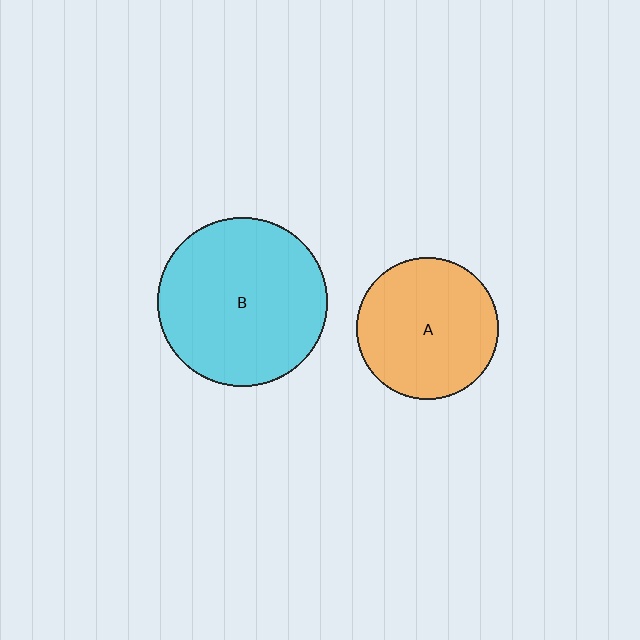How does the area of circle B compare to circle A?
Approximately 1.4 times.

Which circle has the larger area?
Circle B (cyan).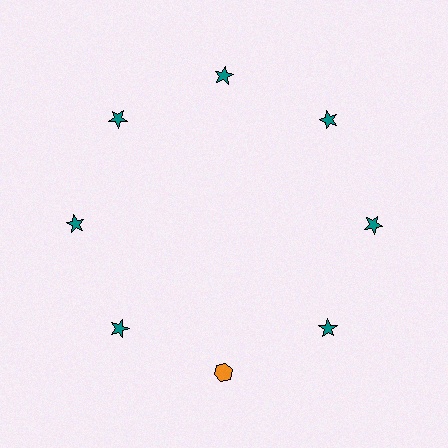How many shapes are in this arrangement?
There are 8 shapes arranged in a ring pattern.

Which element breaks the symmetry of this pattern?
The orange hexagon at roughly the 6 o'clock position breaks the symmetry. All other shapes are teal stars.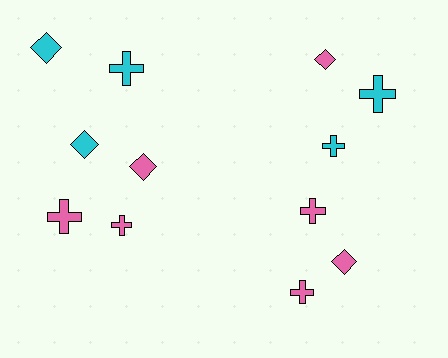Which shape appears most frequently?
Cross, with 7 objects.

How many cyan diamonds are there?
There are 2 cyan diamonds.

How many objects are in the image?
There are 12 objects.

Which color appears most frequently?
Pink, with 7 objects.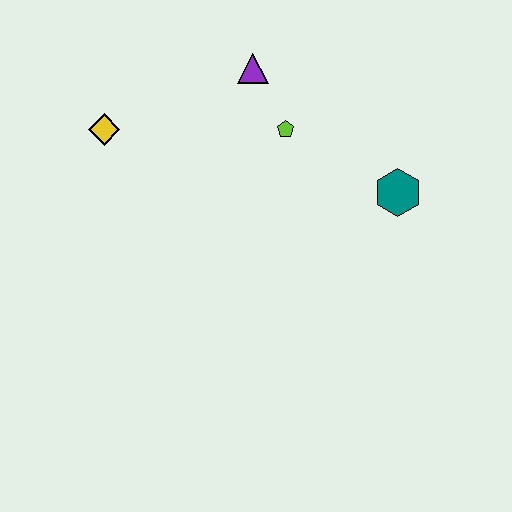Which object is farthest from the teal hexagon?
The yellow diamond is farthest from the teal hexagon.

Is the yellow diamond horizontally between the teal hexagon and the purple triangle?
No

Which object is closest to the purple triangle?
The lime pentagon is closest to the purple triangle.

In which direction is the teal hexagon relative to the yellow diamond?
The teal hexagon is to the right of the yellow diamond.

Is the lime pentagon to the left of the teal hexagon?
Yes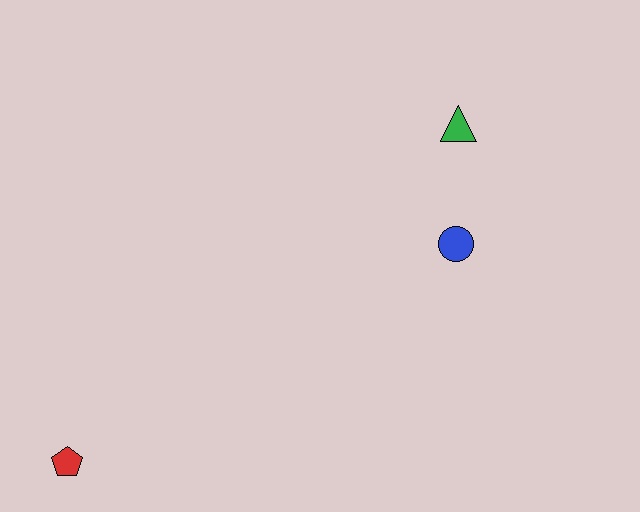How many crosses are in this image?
There are no crosses.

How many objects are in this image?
There are 3 objects.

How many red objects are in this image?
There is 1 red object.